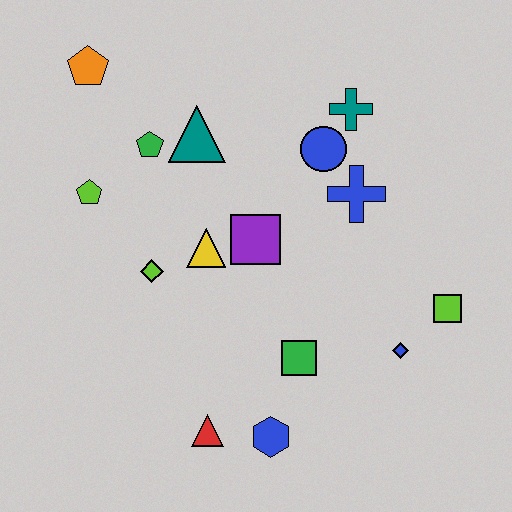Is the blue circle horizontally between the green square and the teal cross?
Yes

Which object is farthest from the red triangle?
The orange pentagon is farthest from the red triangle.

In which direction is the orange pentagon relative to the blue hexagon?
The orange pentagon is above the blue hexagon.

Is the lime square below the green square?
No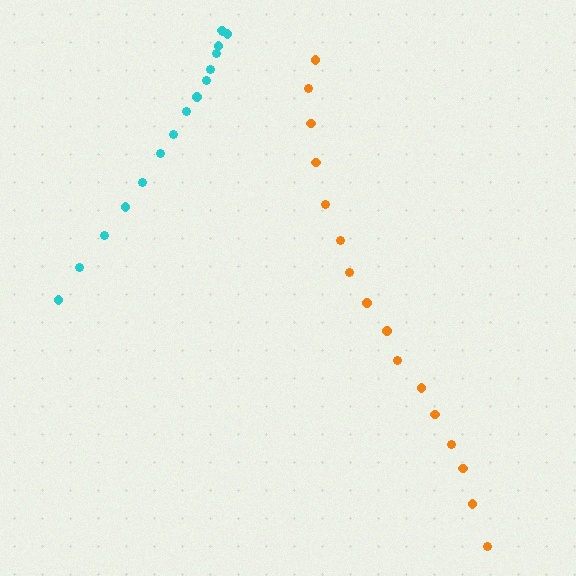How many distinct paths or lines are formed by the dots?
There are 2 distinct paths.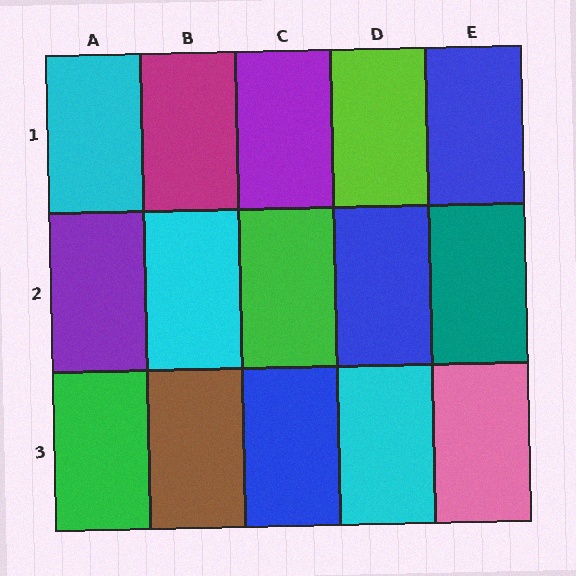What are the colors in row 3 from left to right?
Green, brown, blue, cyan, pink.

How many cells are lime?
1 cell is lime.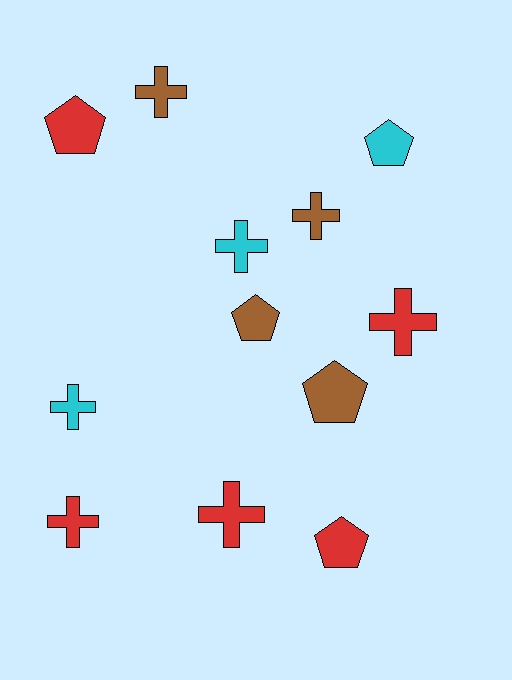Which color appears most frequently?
Red, with 5 objects.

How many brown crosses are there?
There are 2 brown crosses.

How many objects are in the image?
There are 12 objects.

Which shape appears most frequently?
Cross, with 7 objects.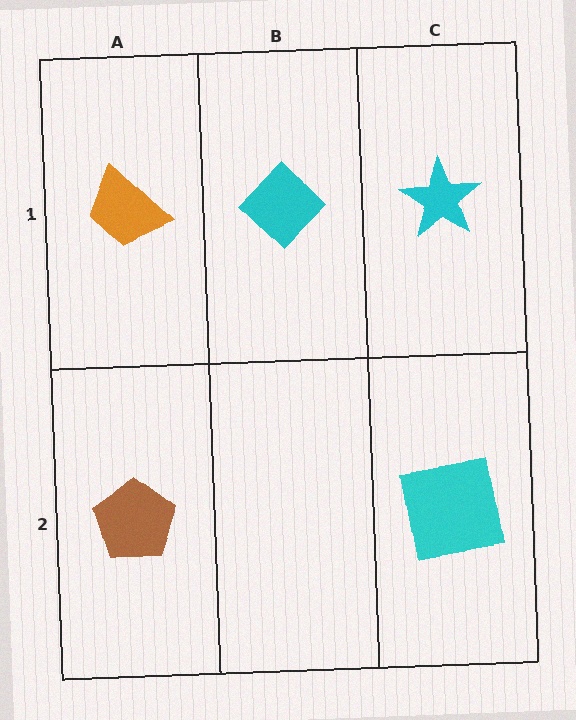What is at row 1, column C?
A cyan star.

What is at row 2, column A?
A brown pentagon.